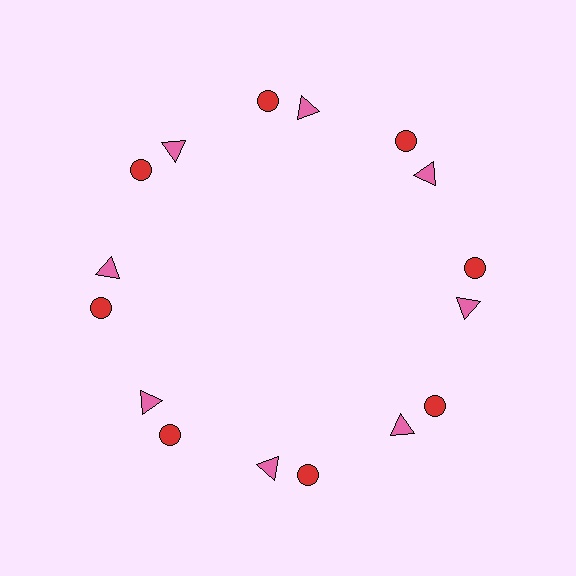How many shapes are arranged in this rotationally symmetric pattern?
There are 16 shapes, arranged in 8 groups of 2.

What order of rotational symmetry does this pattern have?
This pattern has 8-fold rotational symmetry.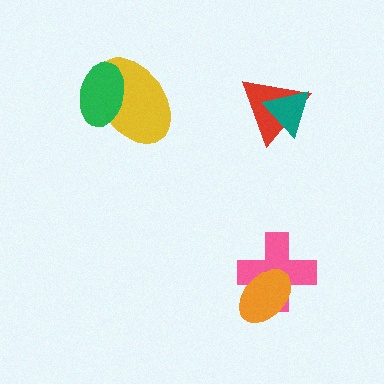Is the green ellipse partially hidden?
No, no other shape covers it.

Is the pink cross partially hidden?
Yes, it is partially covered by another shape.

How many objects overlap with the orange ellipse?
1 object overlaps with the orange ellipse.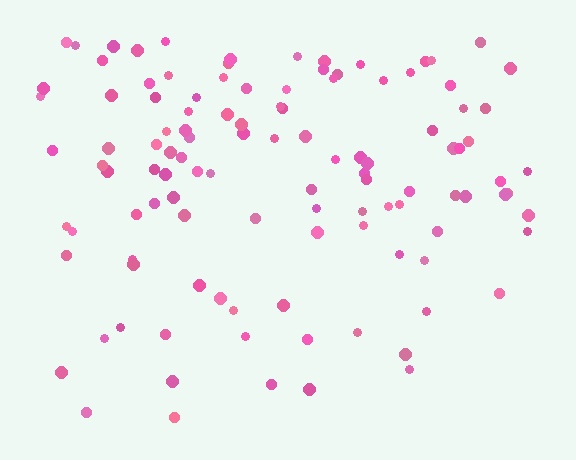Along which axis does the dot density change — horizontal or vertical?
Vertical.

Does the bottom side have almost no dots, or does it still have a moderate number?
Still a moderate number, just noticeably fewer than the top.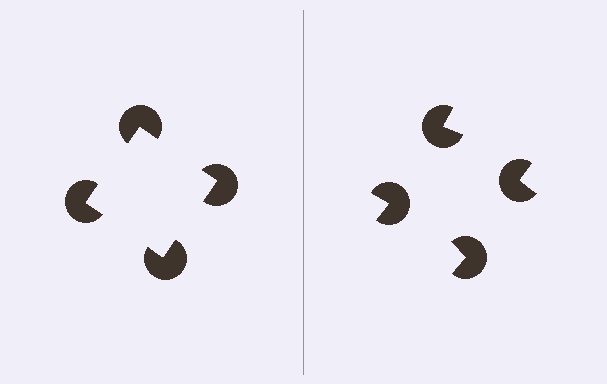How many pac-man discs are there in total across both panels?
8 — 4 on each side.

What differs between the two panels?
The pac-man discs are positioned identically on both sides; only the wedge orientations differ. On the left they align to a square; on the right they are misaligned.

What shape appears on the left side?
An illusory square.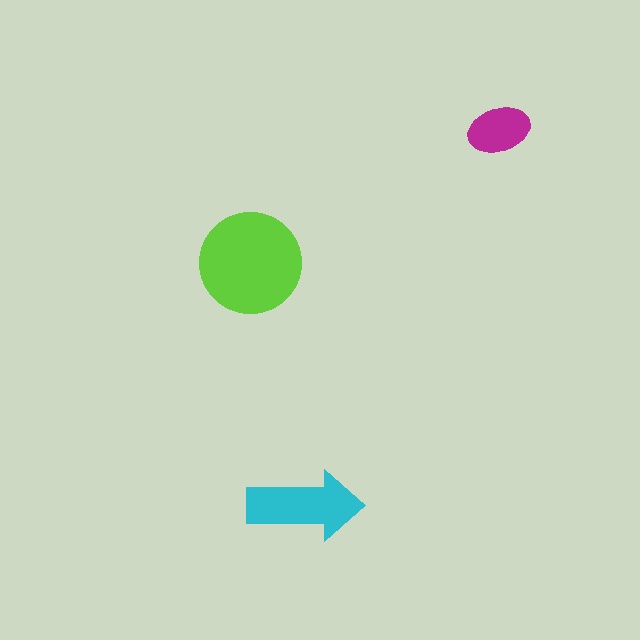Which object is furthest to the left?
The lime circle is leftmost.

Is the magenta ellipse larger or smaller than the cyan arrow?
Smaller.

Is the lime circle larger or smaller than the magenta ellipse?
Larger.